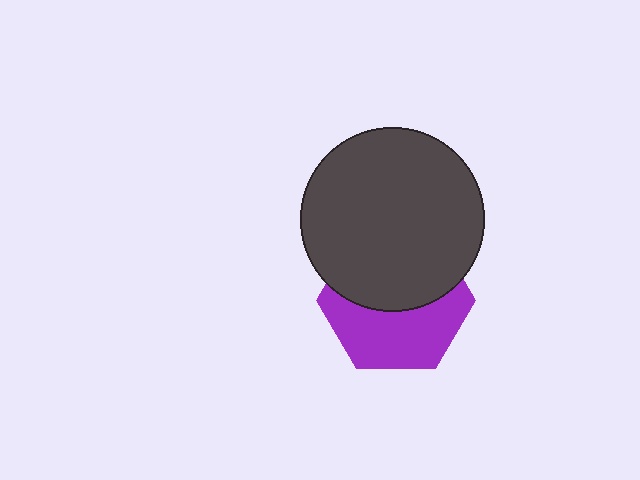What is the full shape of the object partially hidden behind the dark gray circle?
The partially hidden object is a purple hexagon.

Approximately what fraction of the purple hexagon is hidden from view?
Roughly 50% of the purple hexagon is hidden behind the dark gray circle.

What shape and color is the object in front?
The object in front is a dark gray circle.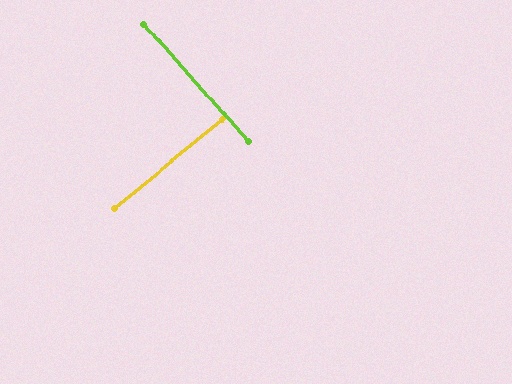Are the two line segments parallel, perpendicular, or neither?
Perpendicular — they meet at approximately 88°.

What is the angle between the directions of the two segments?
Approximately 88 degrees.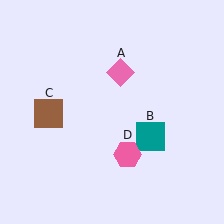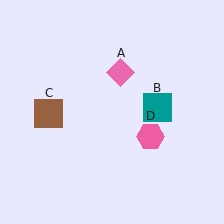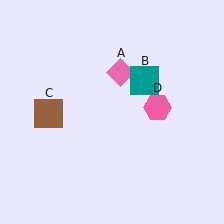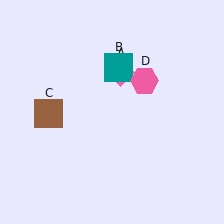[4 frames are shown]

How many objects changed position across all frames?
2 objects changed position: teal square (object B), pink hexagon (object D).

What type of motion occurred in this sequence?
The teal square (object B), pink hexagon (object D) rotated counterclockwise around the center of the scene.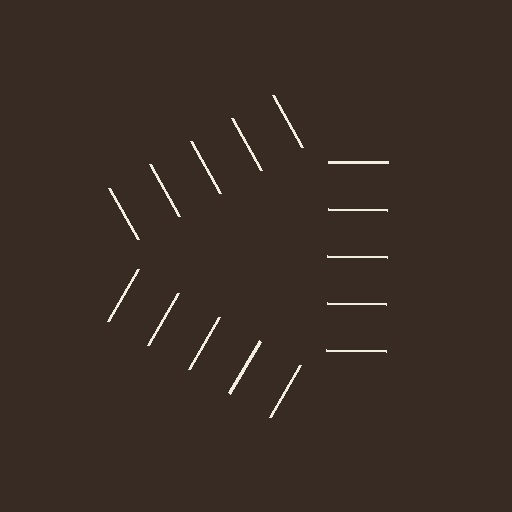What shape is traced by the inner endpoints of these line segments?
An illusory triangle — the line segments terminate on its edges but no continuous stroke is drawn.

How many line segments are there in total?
15 — 5 along each of the 3 edges.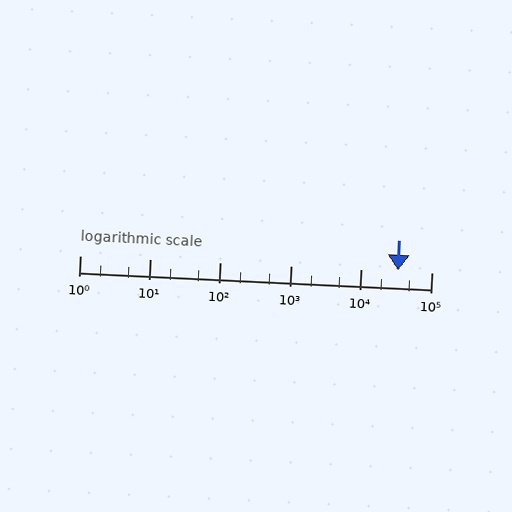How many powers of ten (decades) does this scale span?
The scale spans 5 decades, from 1 to 100000.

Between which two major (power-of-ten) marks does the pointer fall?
The pointer is between 10000 and 100000.